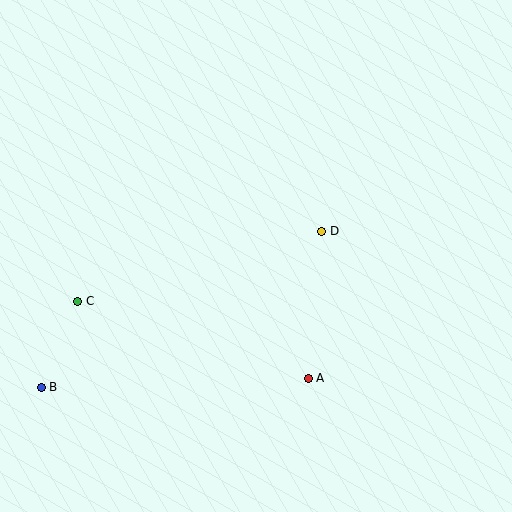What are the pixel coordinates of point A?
Point A is at (308, 378).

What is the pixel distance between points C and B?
The distance between C and B is 93 pixels.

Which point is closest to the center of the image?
Point D at (322, 231) is closest to the center.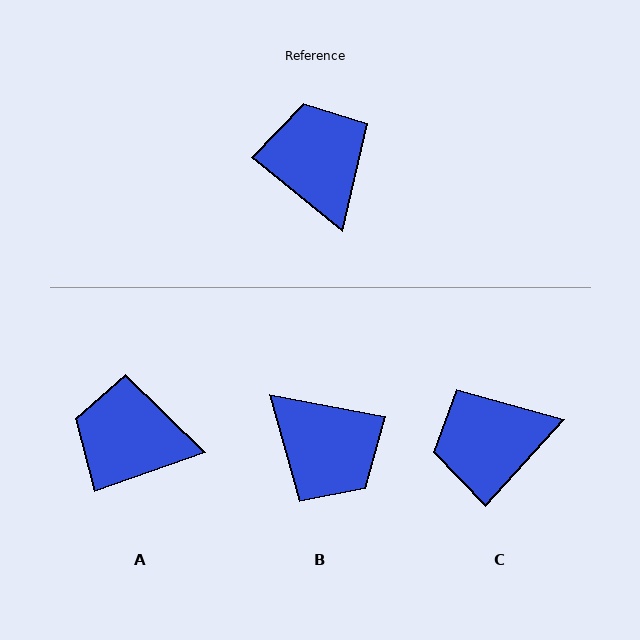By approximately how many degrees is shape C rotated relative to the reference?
Approximately 88 degrees counter-clockwise.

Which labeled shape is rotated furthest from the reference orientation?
B, about 151 degrees away.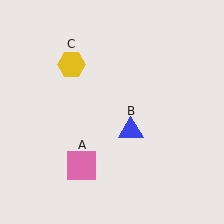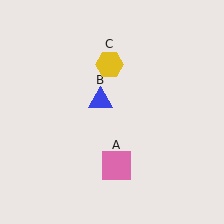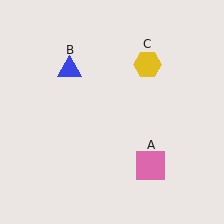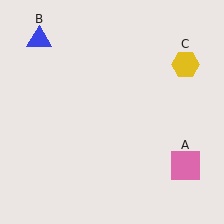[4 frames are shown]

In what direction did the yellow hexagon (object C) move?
The yellow hexagon (object C) moved right.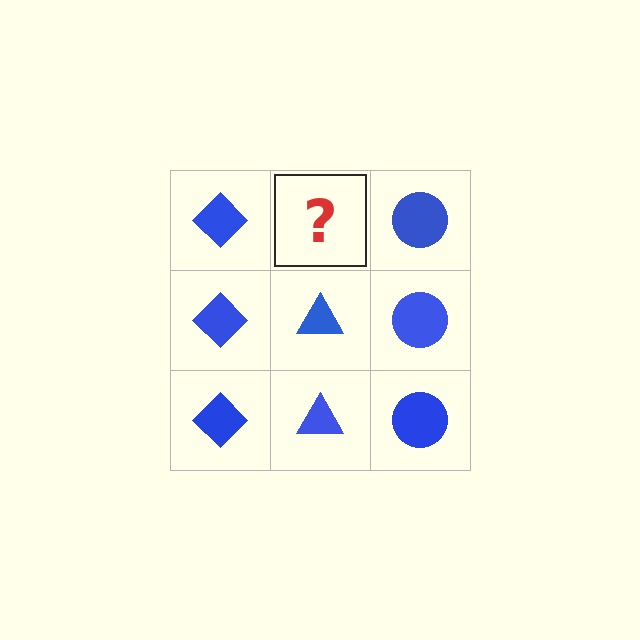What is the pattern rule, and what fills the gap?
The rule is that each column has a consistent shape. The gap should be filled with a blue triangle.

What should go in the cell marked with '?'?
The missing cell should contain a blue triangle.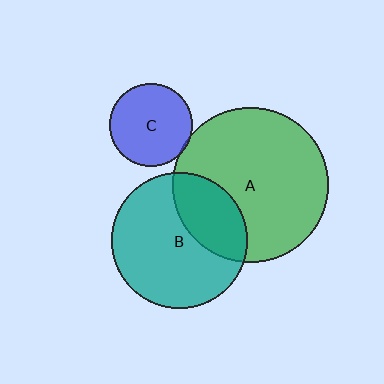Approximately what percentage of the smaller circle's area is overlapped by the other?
Approximately 30%.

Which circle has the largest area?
Circle A (green).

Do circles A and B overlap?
Yes.